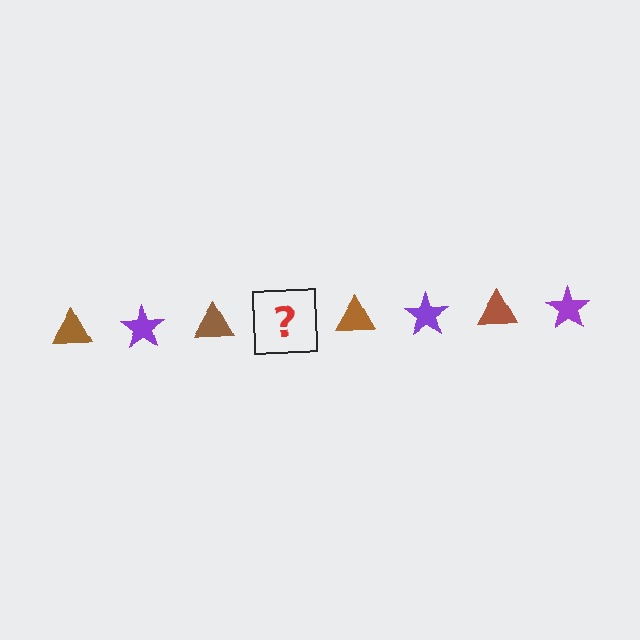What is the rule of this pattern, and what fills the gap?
The rule is that the pattern alternates between brown triangle and purple star. The gap should be filled with a purple star.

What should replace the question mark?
The question mark should be replaced with a purple star.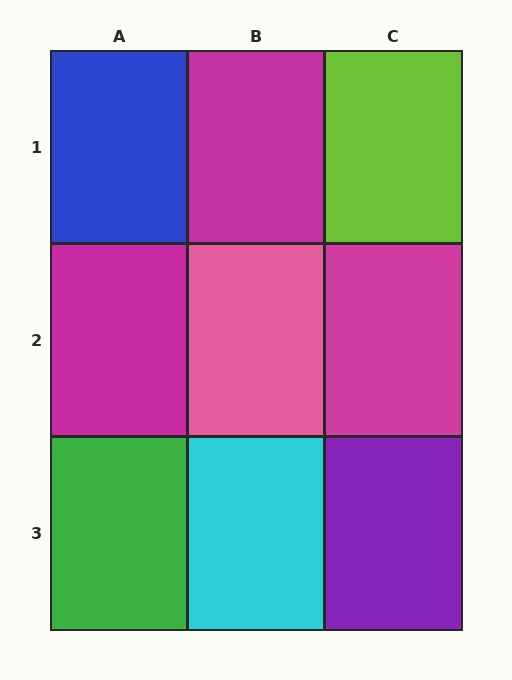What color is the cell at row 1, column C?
Lime.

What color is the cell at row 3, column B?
Cyan.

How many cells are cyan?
1 cell is cyan.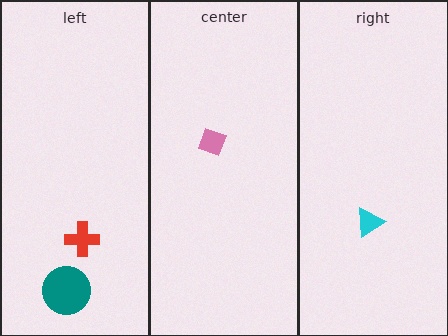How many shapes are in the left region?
2.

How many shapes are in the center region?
1.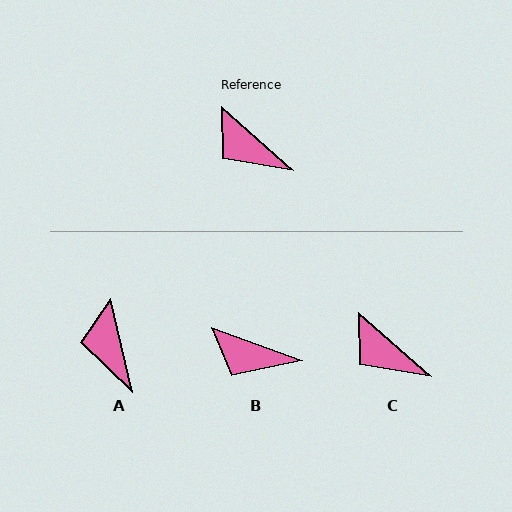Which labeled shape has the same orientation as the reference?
C.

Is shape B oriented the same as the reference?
No, it is off by about 22 degrees.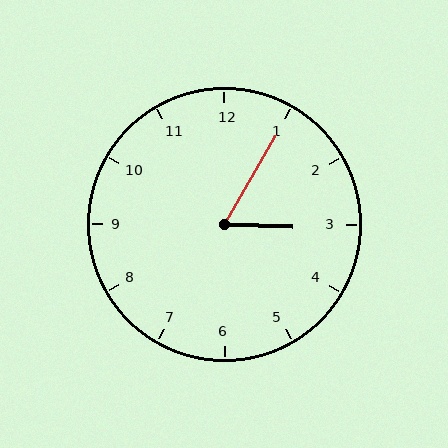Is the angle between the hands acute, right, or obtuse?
It is acute.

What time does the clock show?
3:05.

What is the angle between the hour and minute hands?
Approximately 62 degrees.